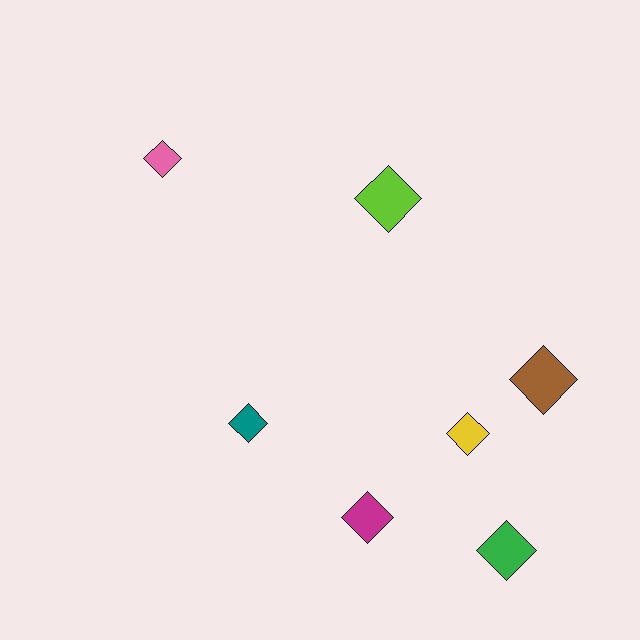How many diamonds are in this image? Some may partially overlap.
There are 7 diamonds.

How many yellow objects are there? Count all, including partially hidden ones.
There is 1 yellow object.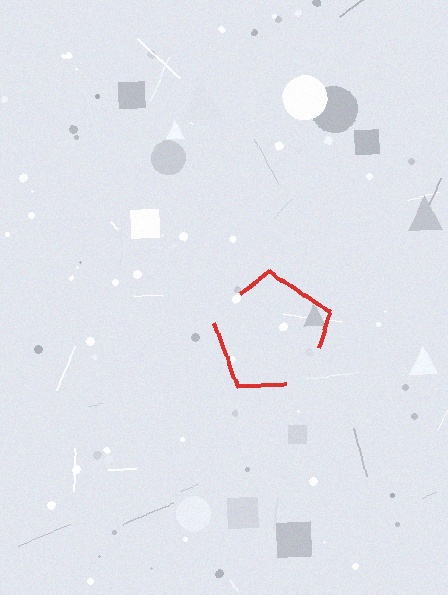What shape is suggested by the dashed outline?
The dashed outline suggests a pentagon.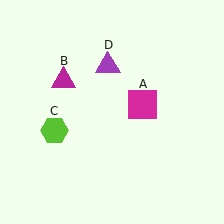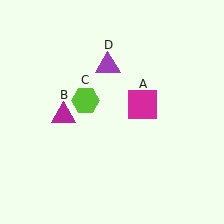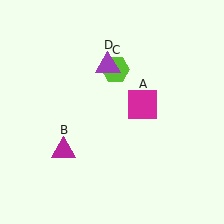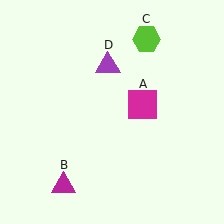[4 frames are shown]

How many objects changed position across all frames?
2 objects changed position: magenta triangle (object B), lime hexagon (object C).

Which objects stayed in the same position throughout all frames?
Magenta square (object A) and purple triangle (object D) remained stationary.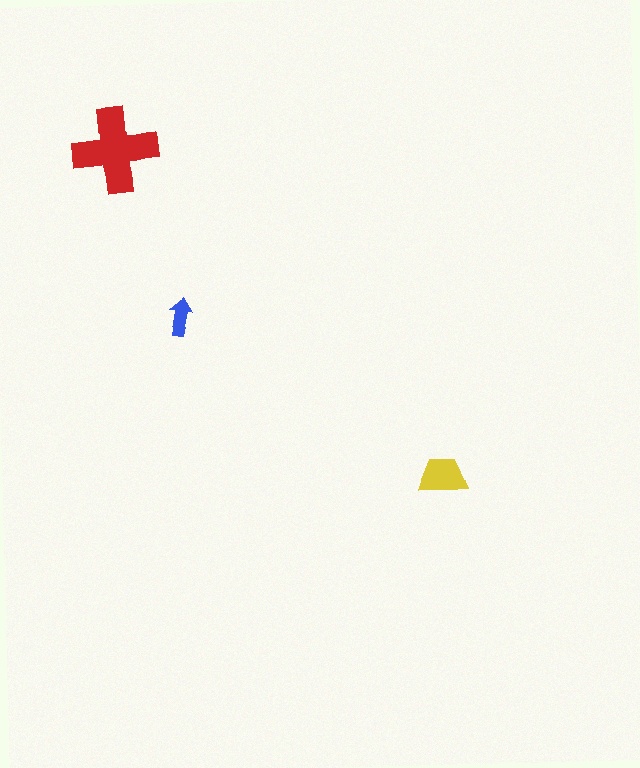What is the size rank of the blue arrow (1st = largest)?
3rd.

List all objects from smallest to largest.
The blue arrow, the yellow trapezoid, the red cross.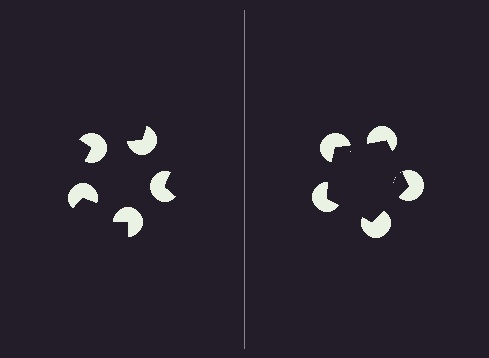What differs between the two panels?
The pac-man discs are positioned identically on both sides; only the wedge orientations differ. On the right they align to a pentagon; on the left they are misaligned.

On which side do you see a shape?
An illusory pentagon appears on the right side. On the left side the wedge cuts are rotated, so no coherent shape forms.